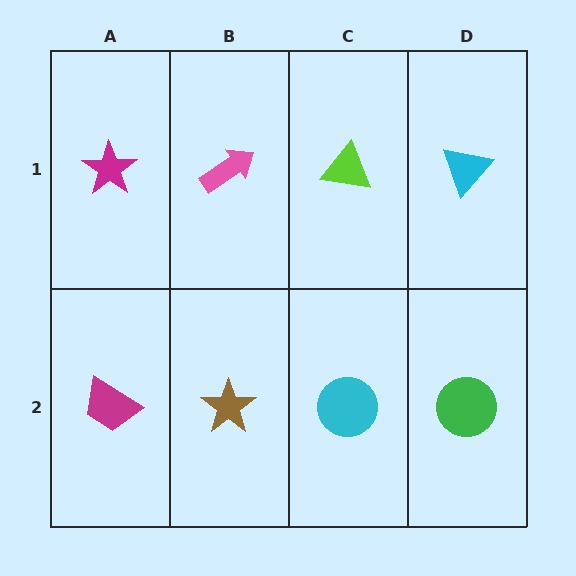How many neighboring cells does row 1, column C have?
3.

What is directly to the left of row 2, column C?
A brown star.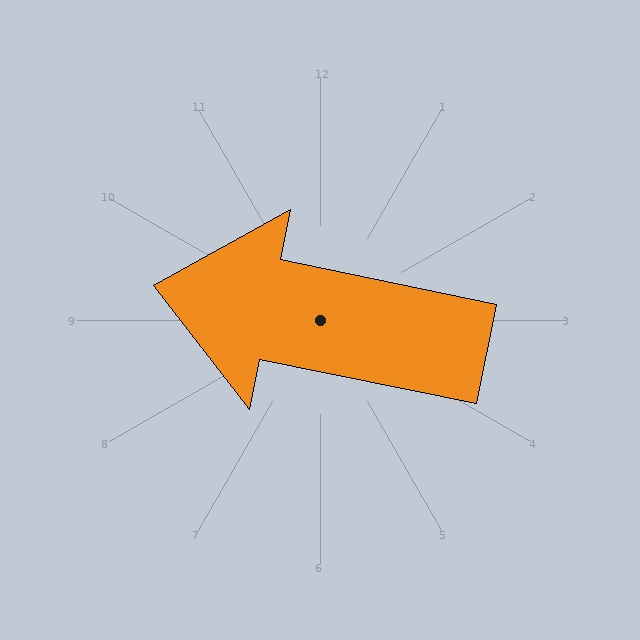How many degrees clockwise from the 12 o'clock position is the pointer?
Approximately 282 degrees.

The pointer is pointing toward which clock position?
Roughly 9 o'clock.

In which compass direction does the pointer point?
West.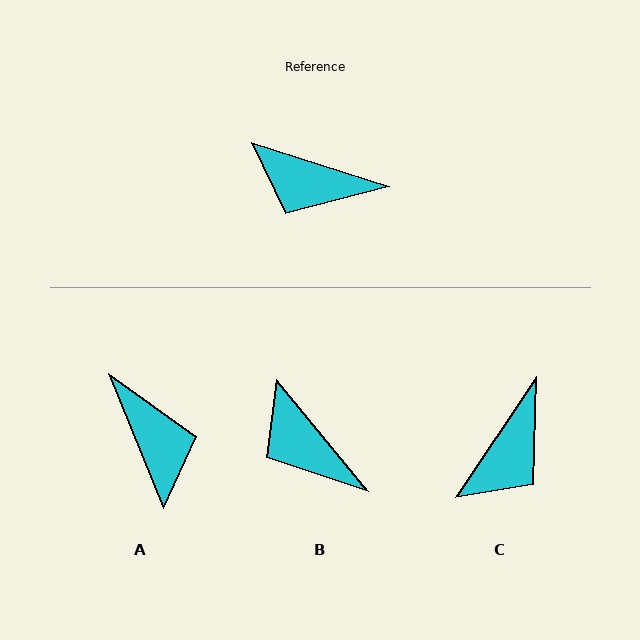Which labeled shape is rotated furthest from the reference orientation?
A, about 130 degrees away.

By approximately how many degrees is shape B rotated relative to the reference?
Approximately 33 degrees clockwise.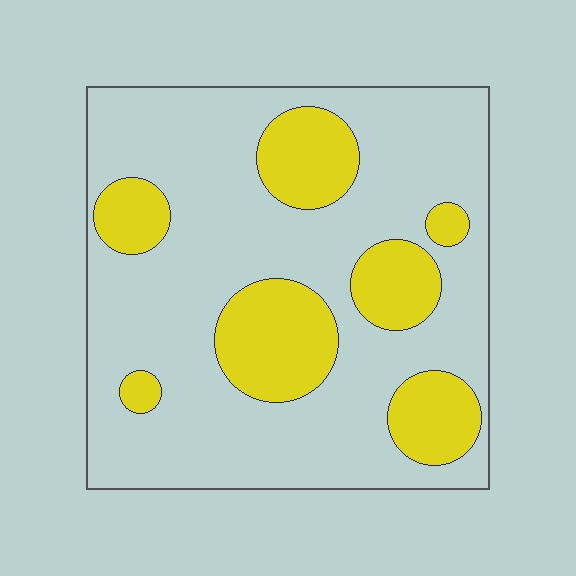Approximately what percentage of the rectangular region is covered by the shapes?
Approximately 25%.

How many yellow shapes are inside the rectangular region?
7.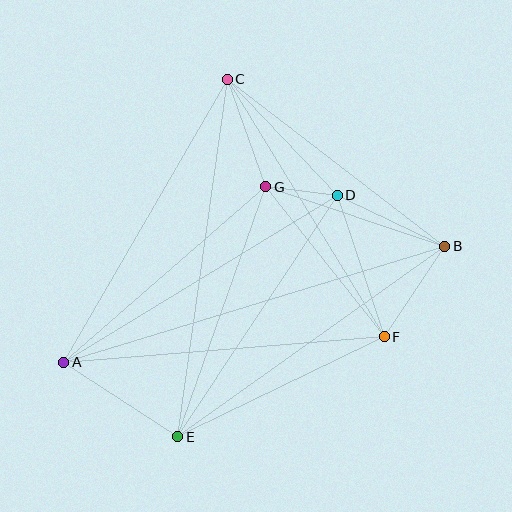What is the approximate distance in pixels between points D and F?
The distance between D and F is approximately 149 pixels.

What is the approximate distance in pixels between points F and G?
The distance between F and G is approximately 191 pixels.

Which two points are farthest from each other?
Points A and B are farthest from each other.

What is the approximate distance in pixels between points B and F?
The distance between B and F is approximately 109 pixels.